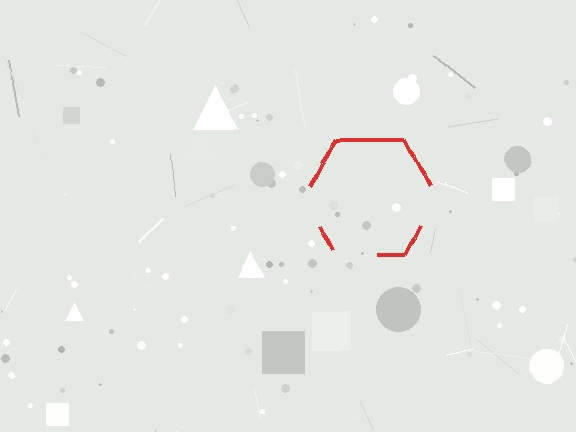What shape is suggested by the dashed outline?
The dashed outline suggests a hexagon.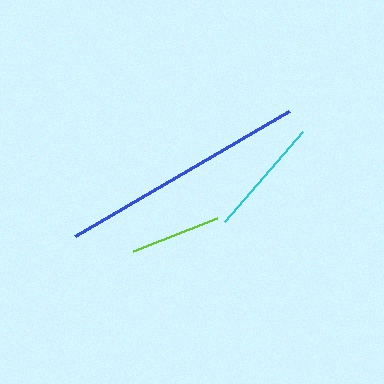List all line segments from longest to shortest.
From longest to shortest: blue, cyan, lime.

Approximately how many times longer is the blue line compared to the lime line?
The blue line is approximately 2.7 times the length of the lime line.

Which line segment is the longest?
The blue line is the longest at approximately 248 pixels.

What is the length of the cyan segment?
The cyan segment is approximately 119 pixels long.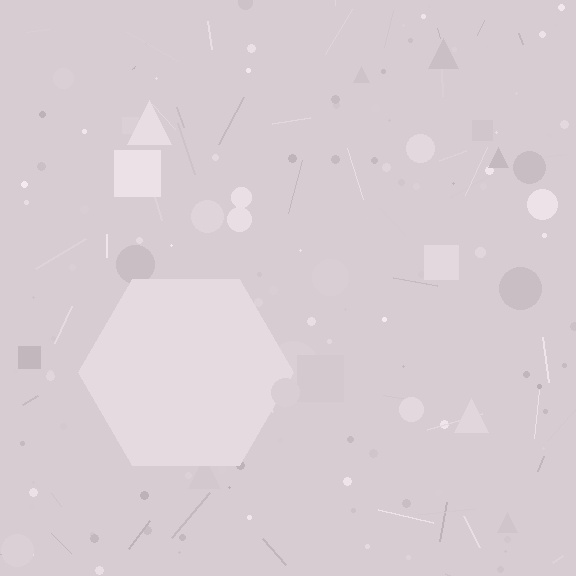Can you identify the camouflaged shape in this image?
The camouflaged shape is a hexagon.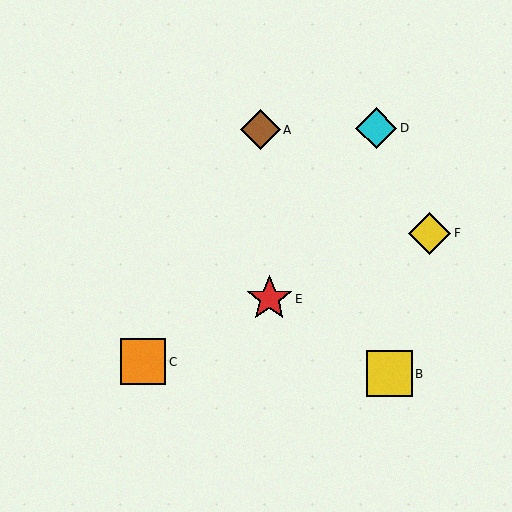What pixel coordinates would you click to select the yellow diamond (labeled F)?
Click at (429, 233) to select the yellow diamond F.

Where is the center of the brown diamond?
The center of the brown diamond is at (260, 130).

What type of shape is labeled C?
Shape C is an orange square.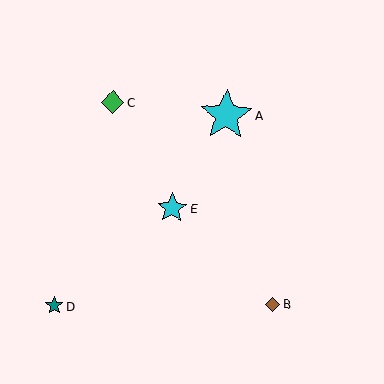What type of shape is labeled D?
Shape D is a teal star.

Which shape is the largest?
The cyan star (labeled A) is the largest.